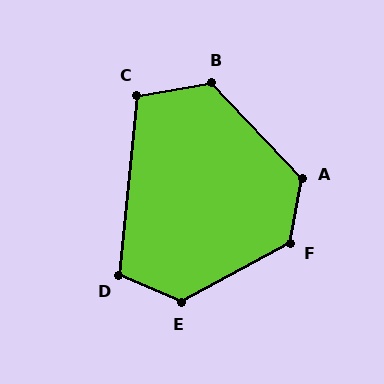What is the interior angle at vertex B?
Approximately 124 degrees (obtuse).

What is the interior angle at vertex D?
Approximately 108 degrees (obtuse).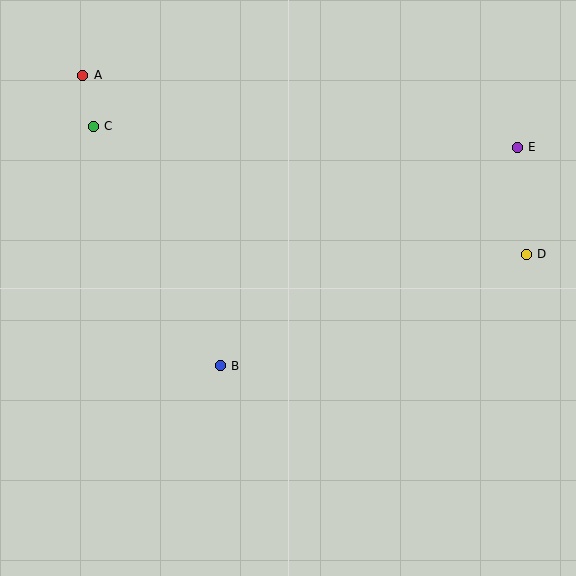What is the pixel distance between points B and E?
The distance between B and E is 369 pixels.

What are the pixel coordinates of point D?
Point D is at (526, 254).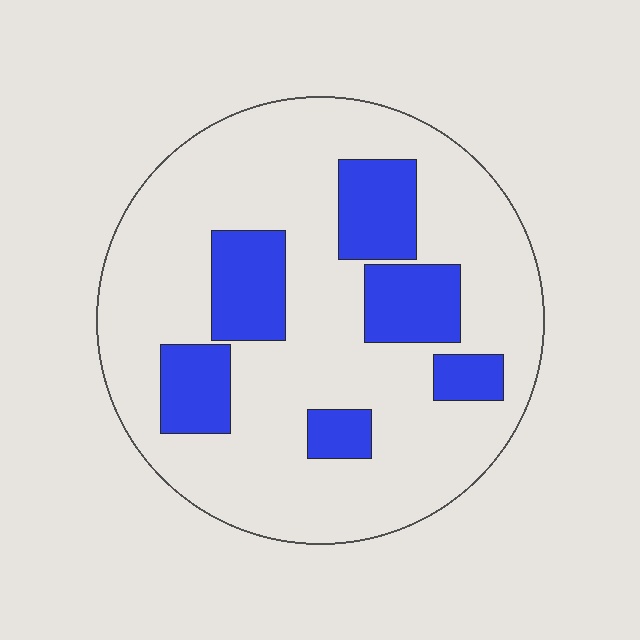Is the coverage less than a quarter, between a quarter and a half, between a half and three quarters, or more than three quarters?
Less than a quarter.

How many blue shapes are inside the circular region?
6.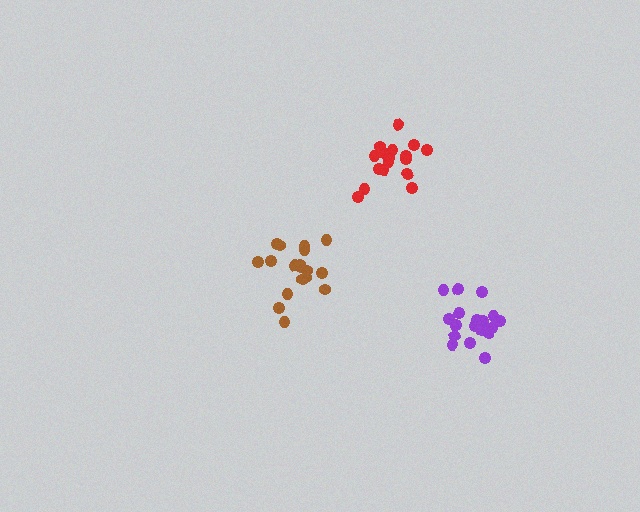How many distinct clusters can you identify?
There are 3 distinct clusters.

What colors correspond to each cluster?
The clusters are colored: red, brown, purple.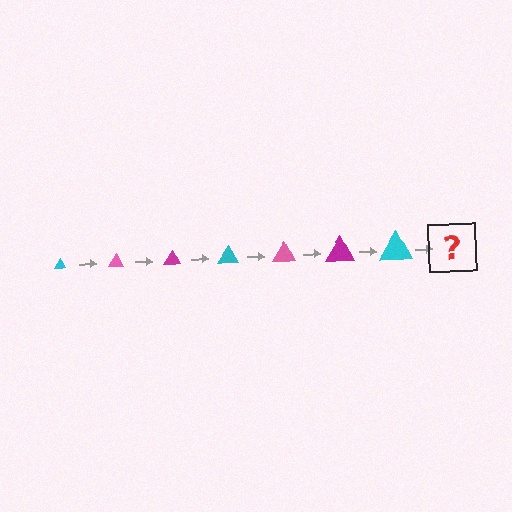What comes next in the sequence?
The next element should be a pink triangle, larger than the previous one.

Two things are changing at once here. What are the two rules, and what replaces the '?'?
The two rules are that the triangle grows larger each step and the color cycles through cyan, pink, and magenta. The '?' should be a pink triangle, larger than the previous one.